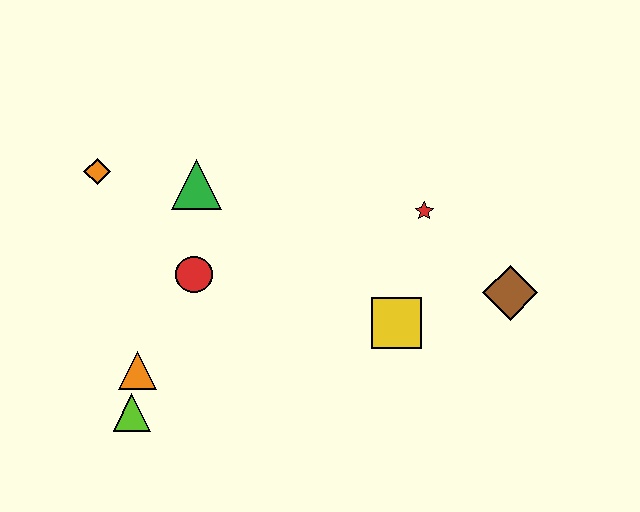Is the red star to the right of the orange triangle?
Yes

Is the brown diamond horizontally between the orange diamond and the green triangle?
No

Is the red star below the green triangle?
Yes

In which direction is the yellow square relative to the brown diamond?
The yellow square is to the left of the brown diamond.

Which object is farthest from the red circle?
The brown diamond is farthest from the red circle.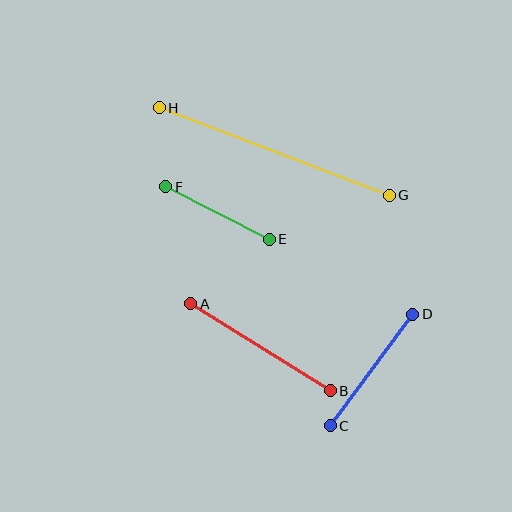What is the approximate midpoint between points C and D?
The midpoint is at approximately (372, 370) pixels.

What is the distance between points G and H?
The distance is approximately 246 pixels.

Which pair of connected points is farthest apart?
Points G and H are farthest apart.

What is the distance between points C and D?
The distance is approximately 139 pixels.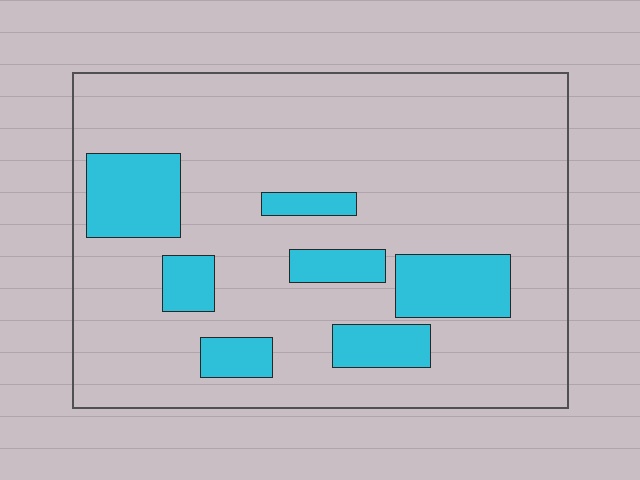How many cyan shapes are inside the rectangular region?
7.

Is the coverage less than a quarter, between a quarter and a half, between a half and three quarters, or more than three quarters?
Less than a quarter.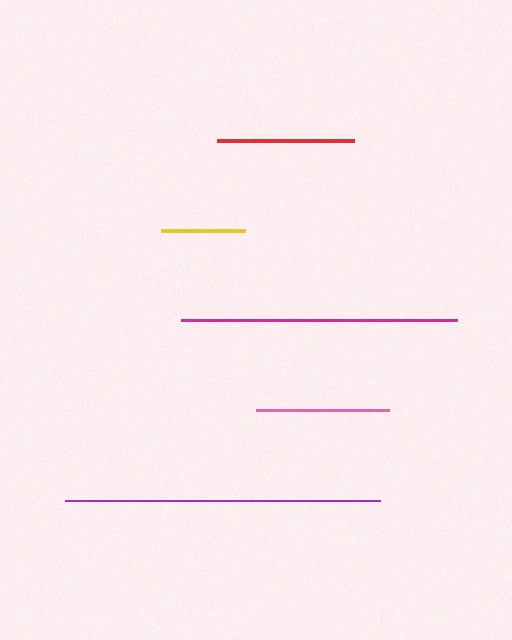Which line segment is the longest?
The purple line is the longest at approximately 315 pixels.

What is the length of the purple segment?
The purple segment is approximately 315 pixels long.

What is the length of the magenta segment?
The magenta segment is approximately 276 pixels long.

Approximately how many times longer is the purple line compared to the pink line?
The purple line is approximately 2.4 times the length of the pink line.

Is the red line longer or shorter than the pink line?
The red line is longer than the pink line.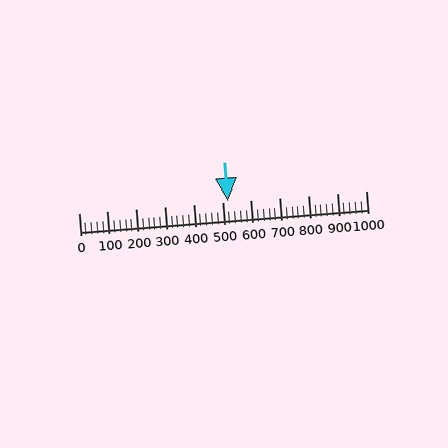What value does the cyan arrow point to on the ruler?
The cyan arrow points to approximately 520.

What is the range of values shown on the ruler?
The ruler shows values from 0 to 1000.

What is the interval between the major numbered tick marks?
The major tick marks are spaced 100 units apart.